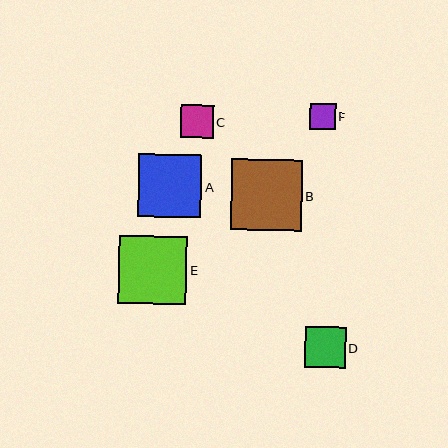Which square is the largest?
Square B is the largest with a size of approximately 71 pixels.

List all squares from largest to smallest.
From largest to smallest: B, E, A, D, C, F.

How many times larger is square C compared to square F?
Square C is approximately 1.3 times the size of square F.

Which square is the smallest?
Square F is the smallest with a size of approximately 25 pixels.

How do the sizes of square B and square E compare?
Square B and square E are approximately the same size.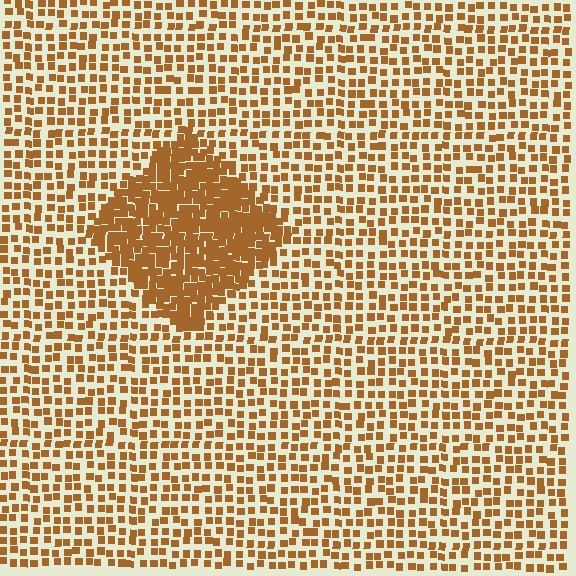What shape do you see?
I see a diamond.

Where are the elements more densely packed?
The elements are more densely packed inside the diamond boundary.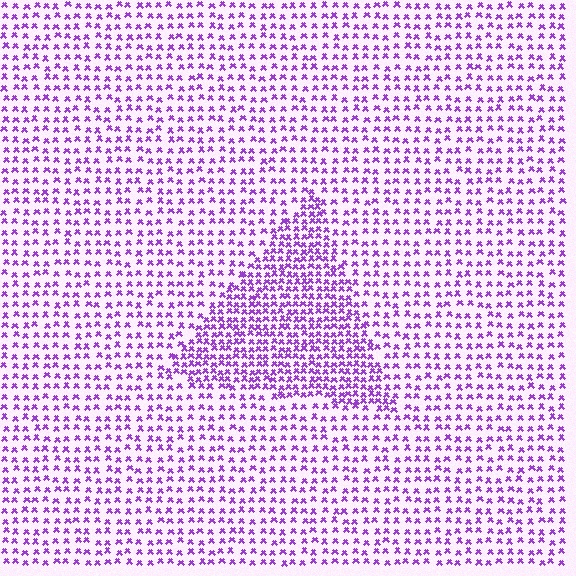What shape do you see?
I see a triangle.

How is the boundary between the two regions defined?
The boundary is defined by a change in element density (approximately 1.9x ratio). All elements are the same color, size, and shape.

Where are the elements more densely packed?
The elements are more densely packed inside the triangle boundary.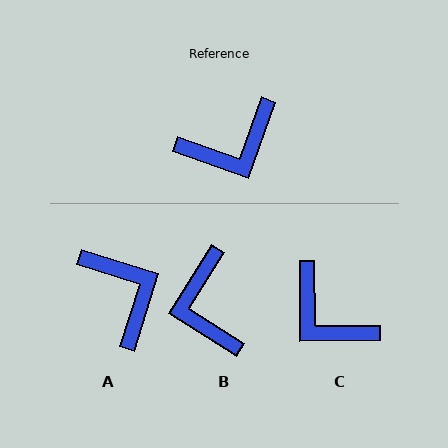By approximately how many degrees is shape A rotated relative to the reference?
Approximately 92 degrees counter-clockwise.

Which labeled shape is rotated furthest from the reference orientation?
B, about 102 degrees away.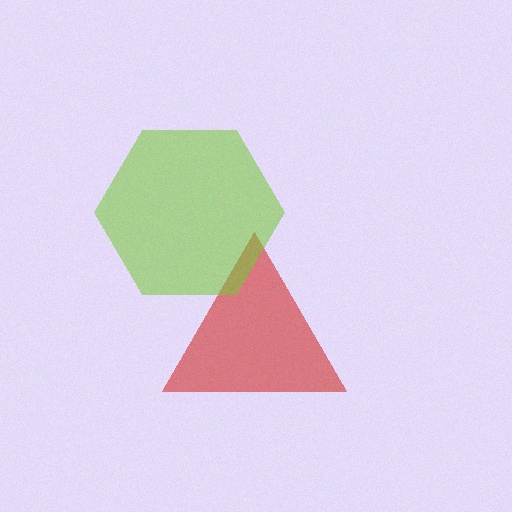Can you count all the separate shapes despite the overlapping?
Yes, there are 2 separate shapes.